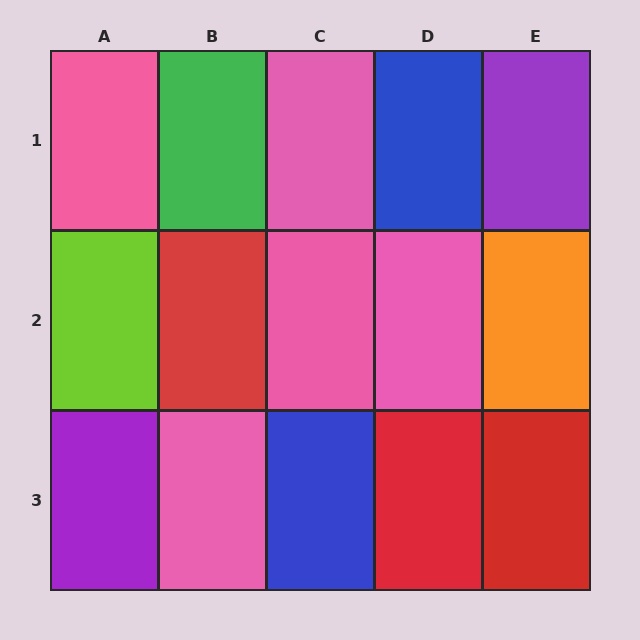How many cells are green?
1 cell is green.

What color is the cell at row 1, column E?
Purple.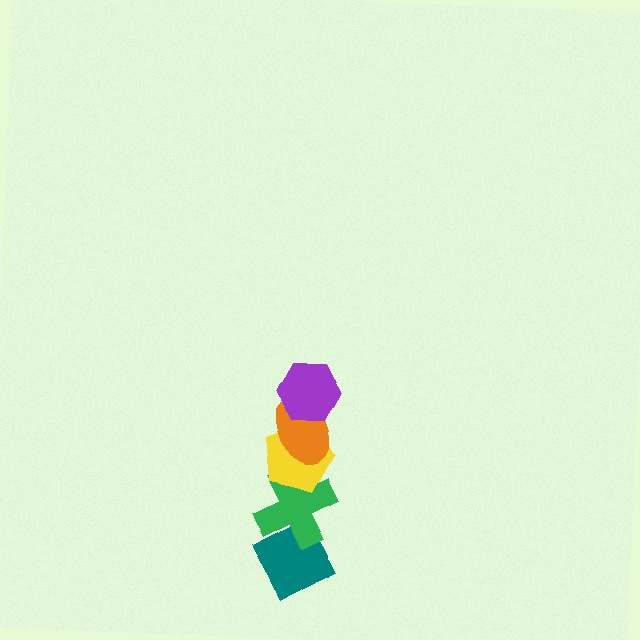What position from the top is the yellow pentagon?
The yellow pentagon is 3rd from the top.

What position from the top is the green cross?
The green cross is 4th from the top.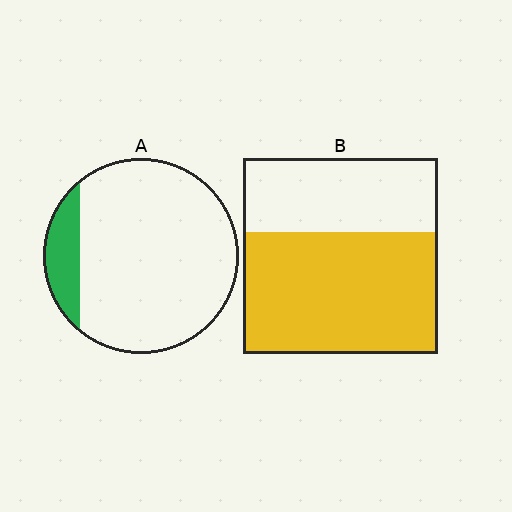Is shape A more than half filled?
No.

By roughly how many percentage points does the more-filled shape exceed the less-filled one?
By roughly 50 percentage points (B over A).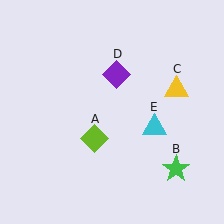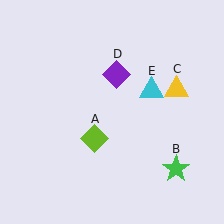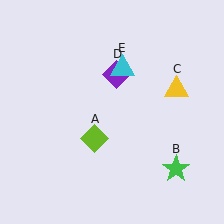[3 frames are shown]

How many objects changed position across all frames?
1 object changed position: cyan triangle (object E).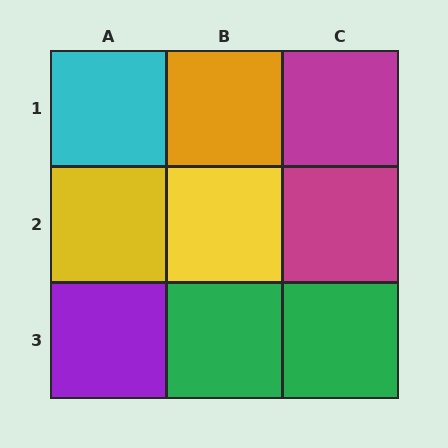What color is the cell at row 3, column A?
Purple.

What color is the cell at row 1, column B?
Orange.